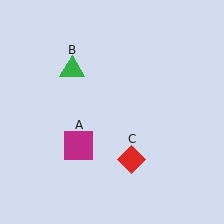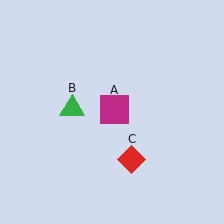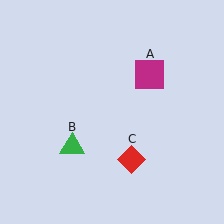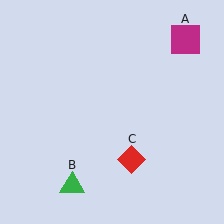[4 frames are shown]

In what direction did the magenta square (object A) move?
The magenta square (object A) moved up and to the right.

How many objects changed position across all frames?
2 objects changed position: magenta square (object A), green triangle (object B).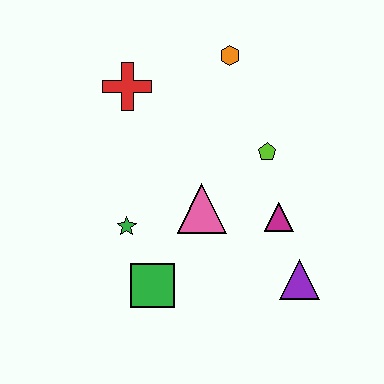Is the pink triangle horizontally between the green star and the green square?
No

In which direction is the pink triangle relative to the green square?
The pink triangle is above the green square.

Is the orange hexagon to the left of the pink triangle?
No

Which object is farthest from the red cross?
The purple triangle is farthest from the red cross.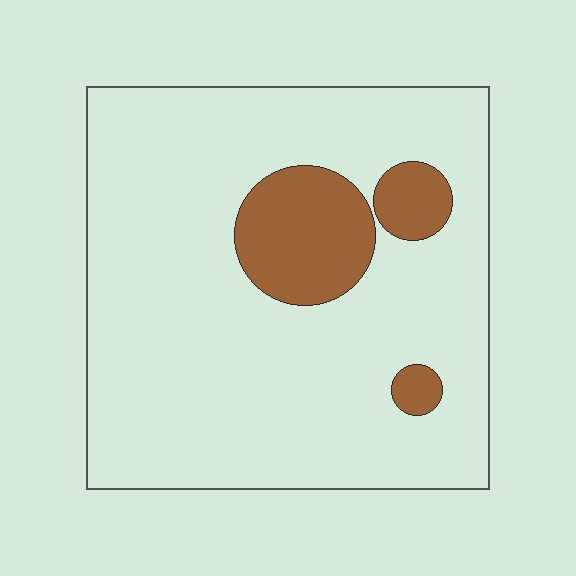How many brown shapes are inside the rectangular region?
3.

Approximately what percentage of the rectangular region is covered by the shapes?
Approximately 15%.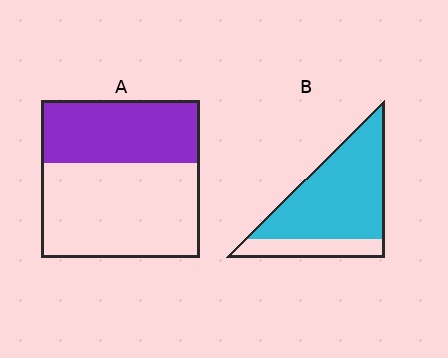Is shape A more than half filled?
No.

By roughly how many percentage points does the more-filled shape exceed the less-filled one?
By roughly 40 percentage points (B over A).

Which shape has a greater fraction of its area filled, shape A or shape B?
Shape B.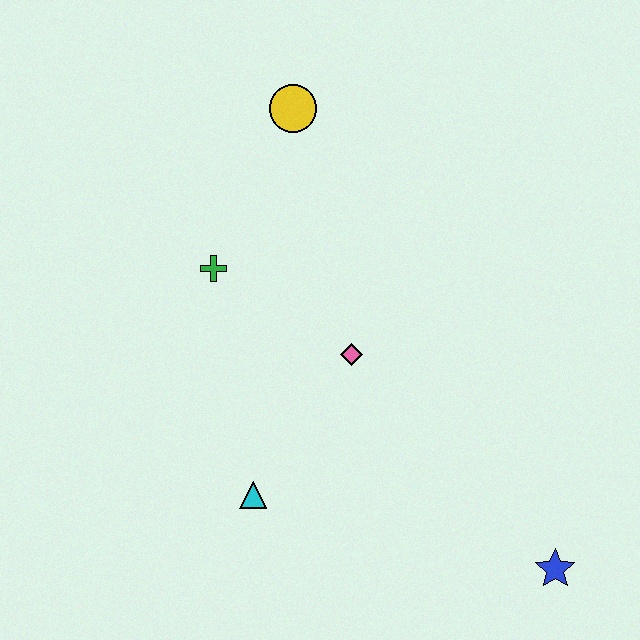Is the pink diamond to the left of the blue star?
Yes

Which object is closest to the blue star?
The pink diamond is closest to the blue star.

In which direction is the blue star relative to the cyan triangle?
The blue star is to the right of the cyan triangle.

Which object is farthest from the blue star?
The yellow circle is farthest from the blue star.